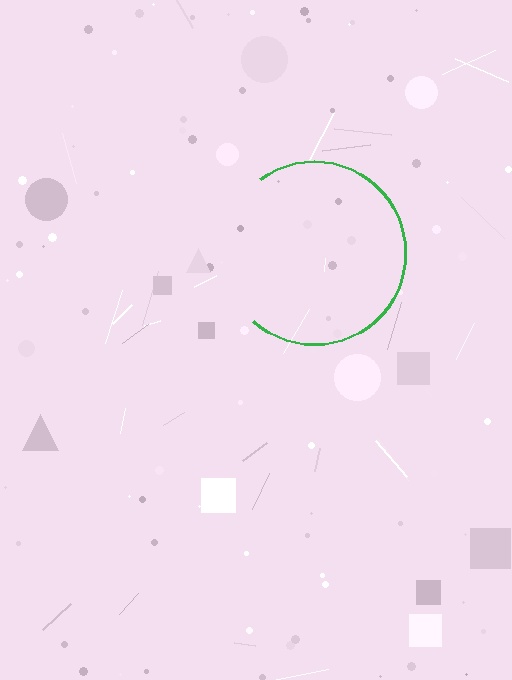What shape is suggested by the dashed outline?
The dashed outline suggests a circle.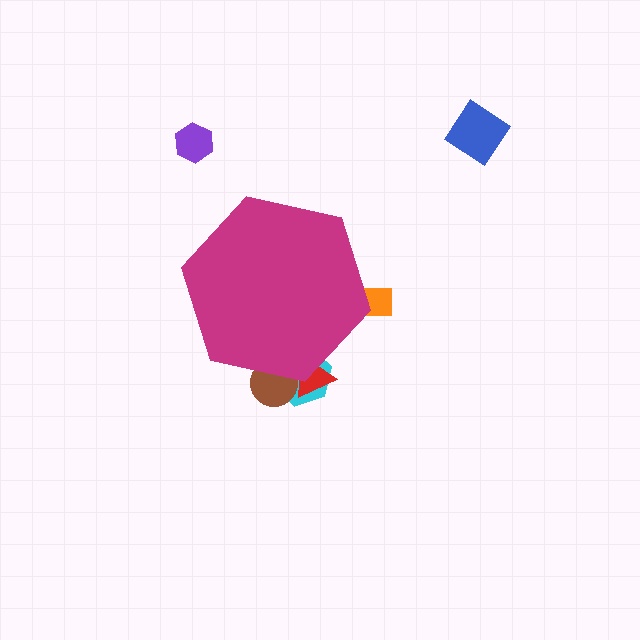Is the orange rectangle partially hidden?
Yes, the orange rectangle is partially hidden behind the magenta hexagon.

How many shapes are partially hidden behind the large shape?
4 shapes are partially hidden.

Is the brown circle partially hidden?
Yes, the brown circle is partially hidden behind the magenta hexagon.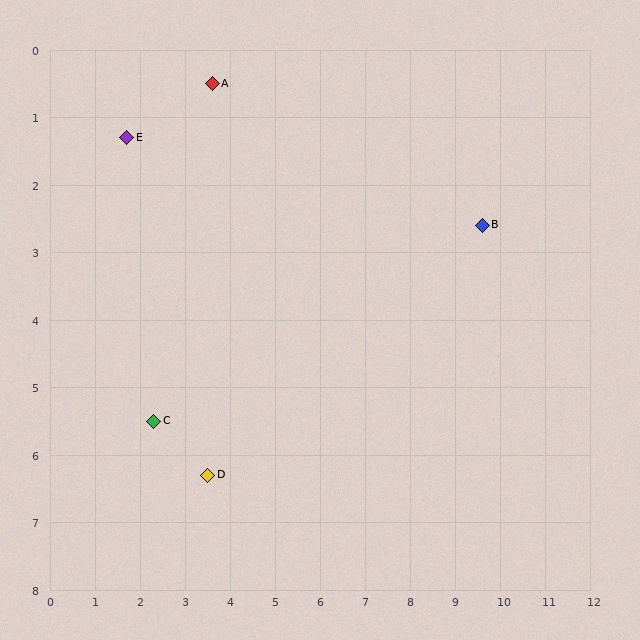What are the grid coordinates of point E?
Point E is at approximately (1.7, 1.3).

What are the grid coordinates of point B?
Point B is at approximately (9.6, 2.6).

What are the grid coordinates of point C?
Point C is at approximately (2.3, 5.5).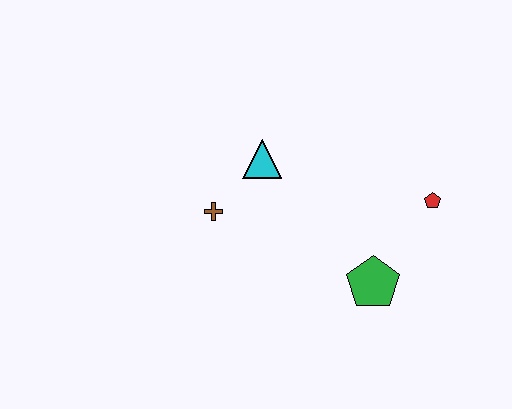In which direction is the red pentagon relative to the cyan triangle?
The red pentagon is to the right of the cyan triangle.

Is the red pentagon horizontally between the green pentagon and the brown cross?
No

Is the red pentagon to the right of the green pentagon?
Yes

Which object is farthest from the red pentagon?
The brown cross is farthest from the red pentagon.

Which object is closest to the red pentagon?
The green pentagon is closest to the red pentagon.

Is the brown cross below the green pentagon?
No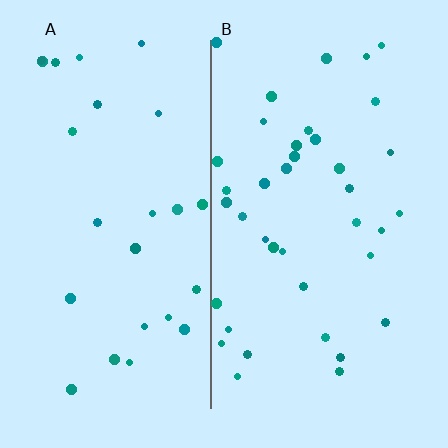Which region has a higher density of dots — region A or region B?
B (the right).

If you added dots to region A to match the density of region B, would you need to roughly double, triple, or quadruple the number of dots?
Approximately double.